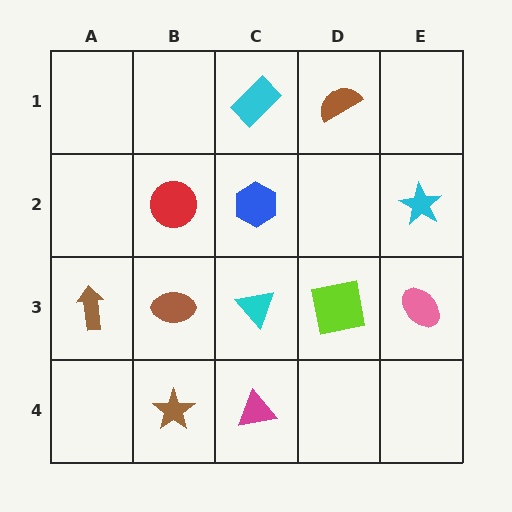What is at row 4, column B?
A brown star.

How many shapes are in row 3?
5 shapes.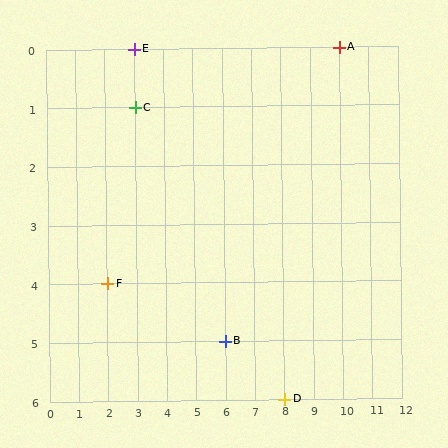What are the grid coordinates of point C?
Point C is at grid coordinates (3, 1).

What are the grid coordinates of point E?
Point E is at grid coordinates (3, 0).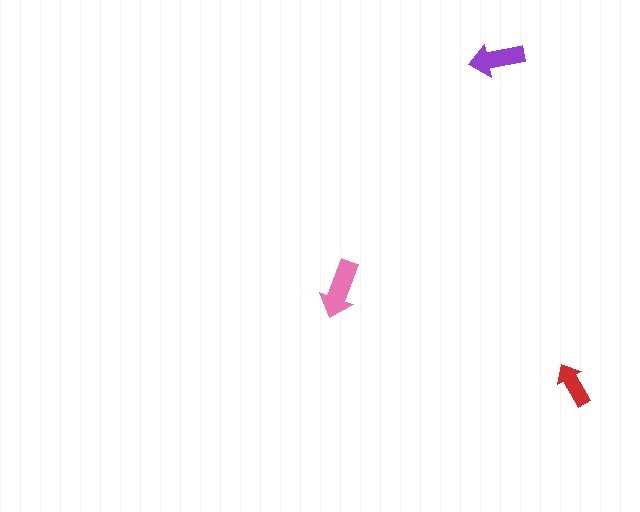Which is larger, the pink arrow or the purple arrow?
The pink one.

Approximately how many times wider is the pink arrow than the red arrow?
About 1.5 times wider.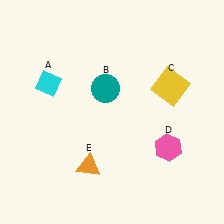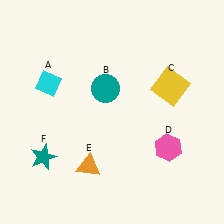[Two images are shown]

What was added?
A teal star (F) was added in Image 2.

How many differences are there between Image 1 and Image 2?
There is 1 difference between the two images.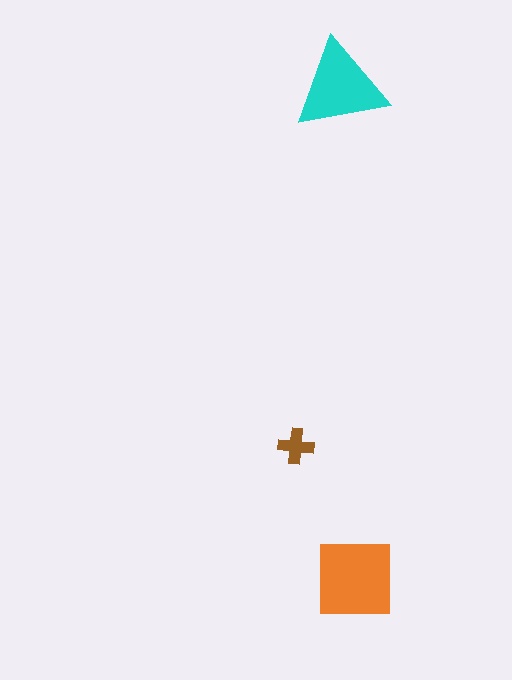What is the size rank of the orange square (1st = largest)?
1st.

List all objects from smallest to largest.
The brown cross, the cyan triangle, the orange square.